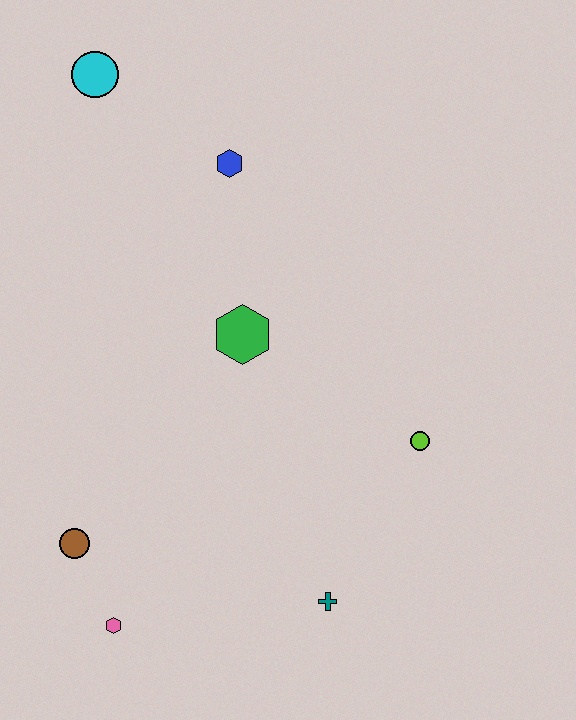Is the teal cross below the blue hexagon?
Yes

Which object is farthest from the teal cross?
The cyan circle is farthest from the teal cross.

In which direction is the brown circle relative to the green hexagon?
The brown circle is below the green hexagon.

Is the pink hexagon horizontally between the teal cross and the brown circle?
Yes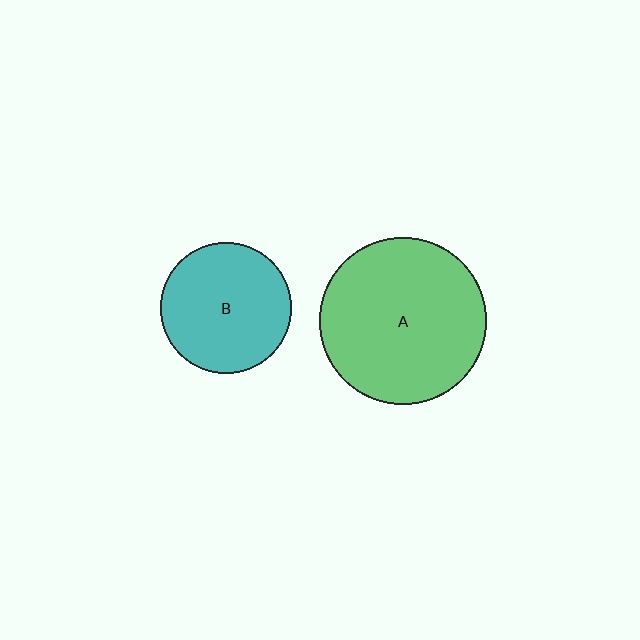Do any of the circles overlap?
No, none of the circles overlap.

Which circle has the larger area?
Circle A (green).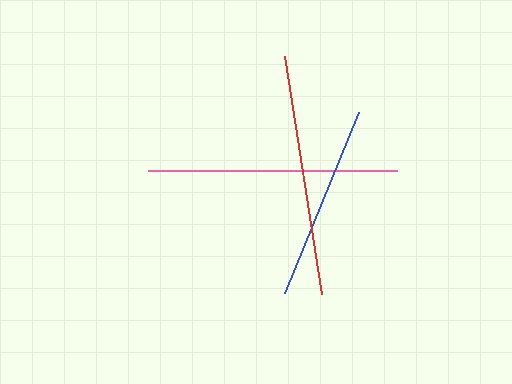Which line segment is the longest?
The pink line is the longest at approximately 250 pixels.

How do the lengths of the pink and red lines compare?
The pink and red lines are approximately the same length.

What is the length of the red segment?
The red segment is approximately 241 pixels long.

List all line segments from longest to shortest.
From longest to shortest: pink, red, blue.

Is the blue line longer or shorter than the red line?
The red line is longer than the blue line.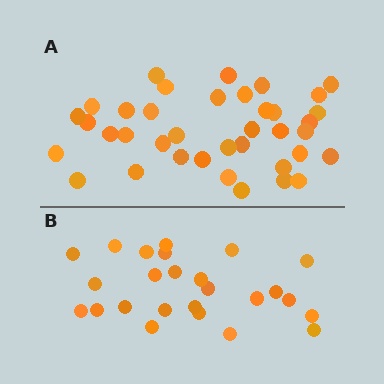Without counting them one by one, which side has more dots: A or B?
Region A (the top region) has more dots.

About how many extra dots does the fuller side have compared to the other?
Region A has approximately 15 more dots than region B.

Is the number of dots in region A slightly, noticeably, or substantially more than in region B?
Region A has substantially more. The ratio is roughly 1.5 to 1.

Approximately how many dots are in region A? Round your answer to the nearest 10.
About 40 dots. (The exact count is 38, which rounds to 40.)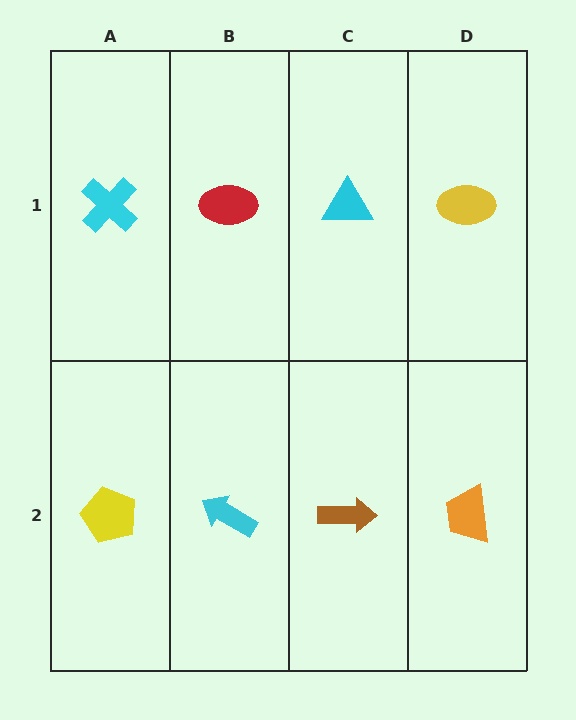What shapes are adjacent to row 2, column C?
A cyan triangle (row 1, column C), a cyan arrow (row 2, column B), an orange trapezoid (row 2, column D).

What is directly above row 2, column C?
A cyan triangle.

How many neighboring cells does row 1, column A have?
2.